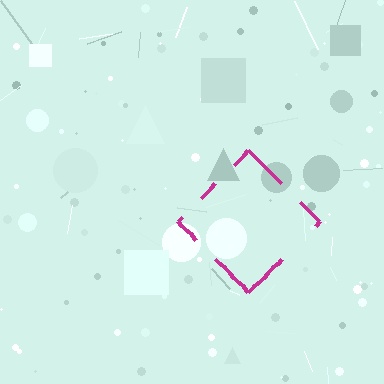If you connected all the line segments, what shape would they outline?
They would outline a diamond.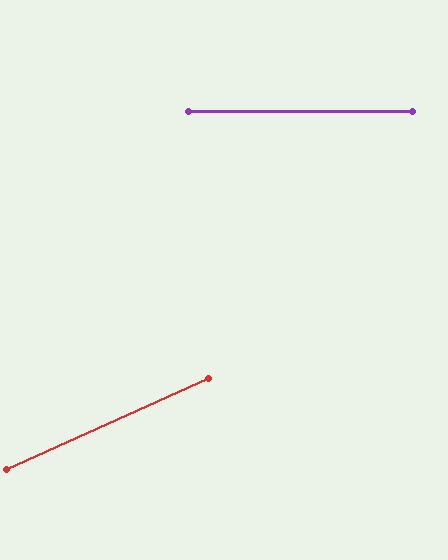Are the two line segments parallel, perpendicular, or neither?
Neither parallel nor perpendicular — they differ by about 24°.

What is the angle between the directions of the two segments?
Approximately 24 degrees.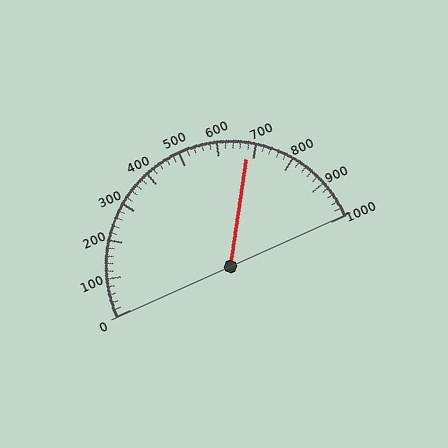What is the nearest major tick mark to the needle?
The nearest major tick mark is 700.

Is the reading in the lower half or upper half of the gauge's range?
The reading is in the upper half of the range (0 to 1000).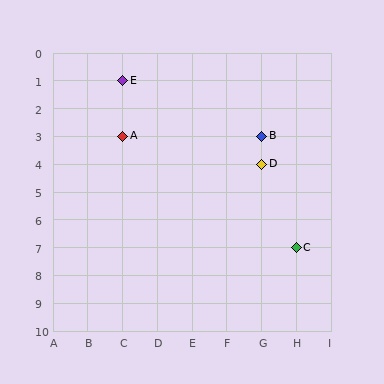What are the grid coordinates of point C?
Point C is at grid coordinates (H, 7).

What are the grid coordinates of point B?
Point B is at grid coordinates (G, 3).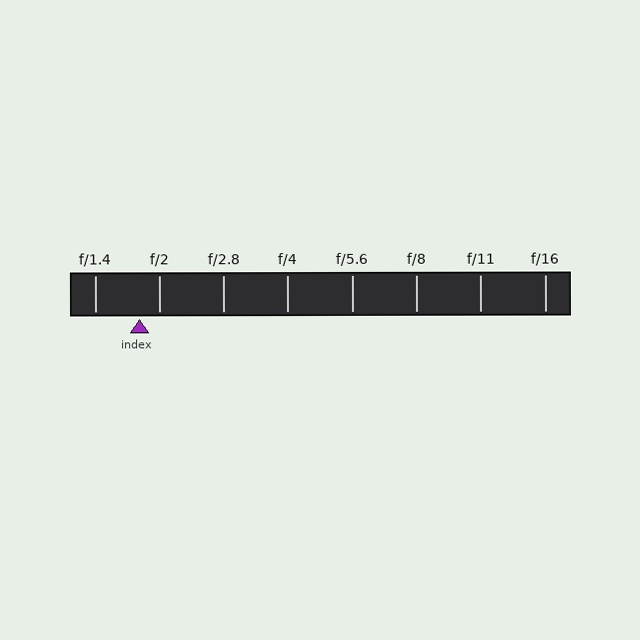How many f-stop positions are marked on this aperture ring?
There are 8 f-stop positions marked.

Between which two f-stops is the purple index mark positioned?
The index mark is between f/1.4 and f/2.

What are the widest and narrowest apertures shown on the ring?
The widest aperture shown is f/1.4 and the narrowest is f/16.